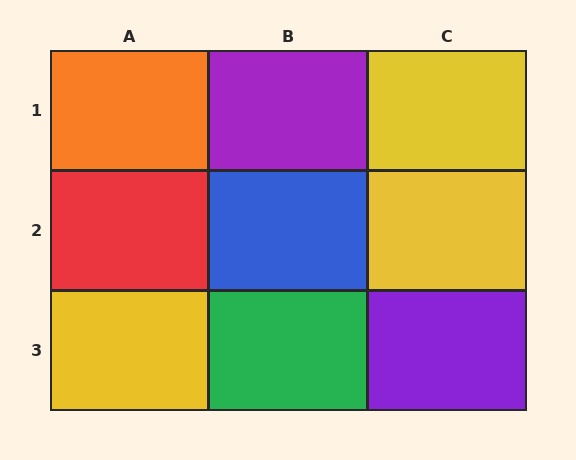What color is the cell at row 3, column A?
Yellow.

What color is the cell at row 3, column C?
Purple.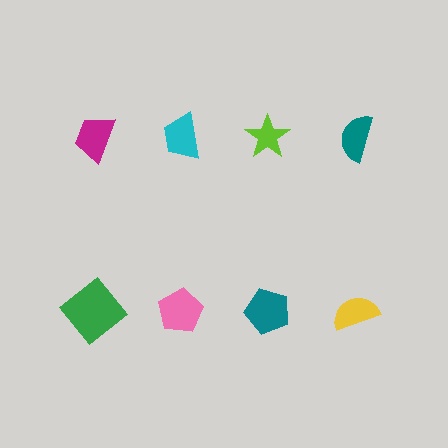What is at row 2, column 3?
A teal pentagon.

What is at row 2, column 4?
A yellow semicircle.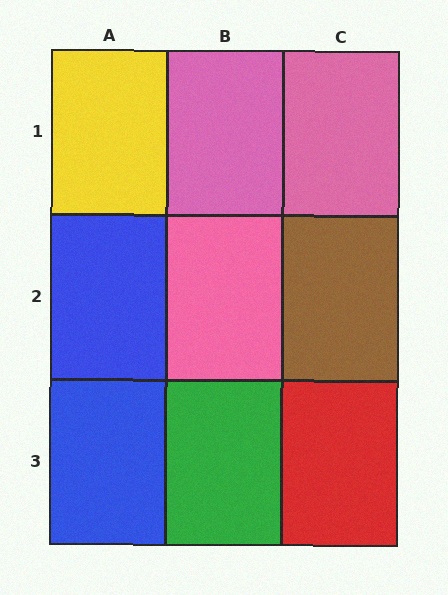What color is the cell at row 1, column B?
Pink.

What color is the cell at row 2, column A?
Blue.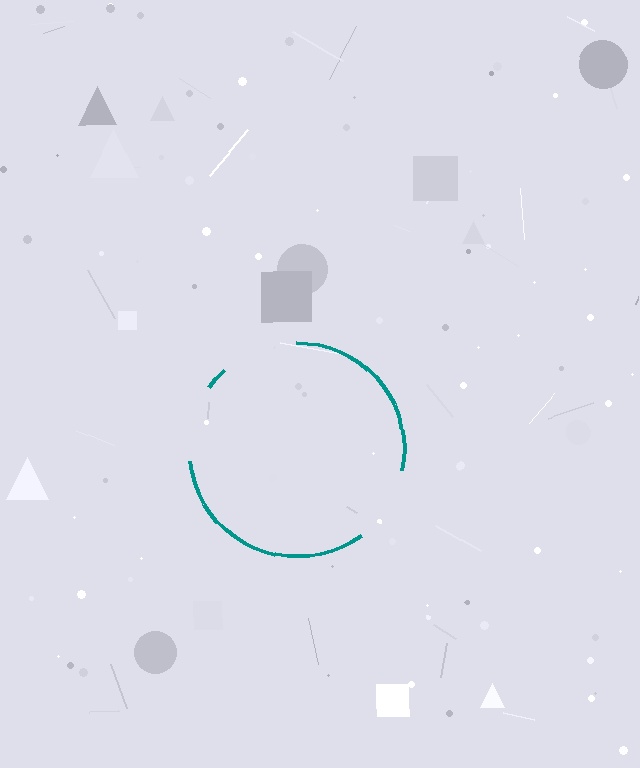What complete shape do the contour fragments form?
The contour fragments form a circle.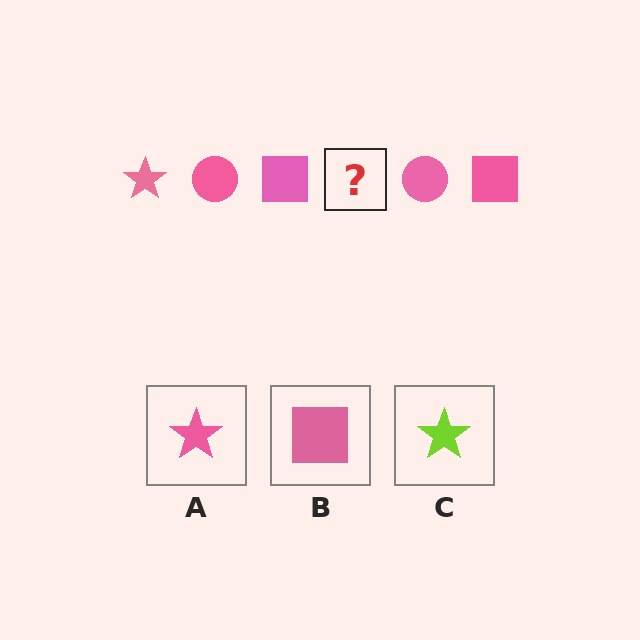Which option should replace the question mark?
Option A.